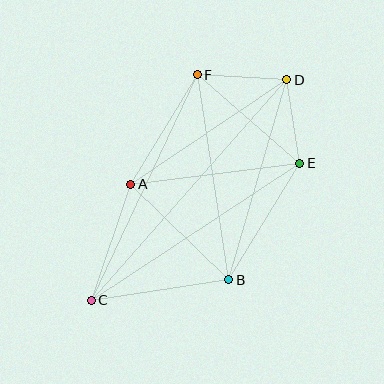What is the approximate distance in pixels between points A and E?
The distance between A and E is approximately 170 pixels.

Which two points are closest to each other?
Points D and E are closest to each other.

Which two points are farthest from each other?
Points C and D are farthest from each other.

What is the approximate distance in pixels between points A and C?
The distance between A and C is approximately 123 pixels.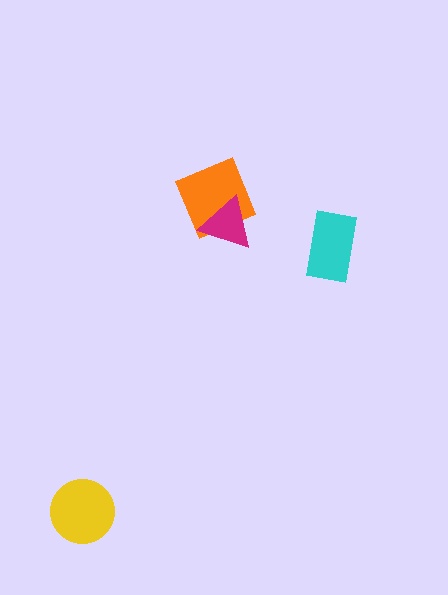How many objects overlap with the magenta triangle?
1 object overlaps with the magenta triangle.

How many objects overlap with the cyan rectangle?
0 objects overlap with the cyan rectangle.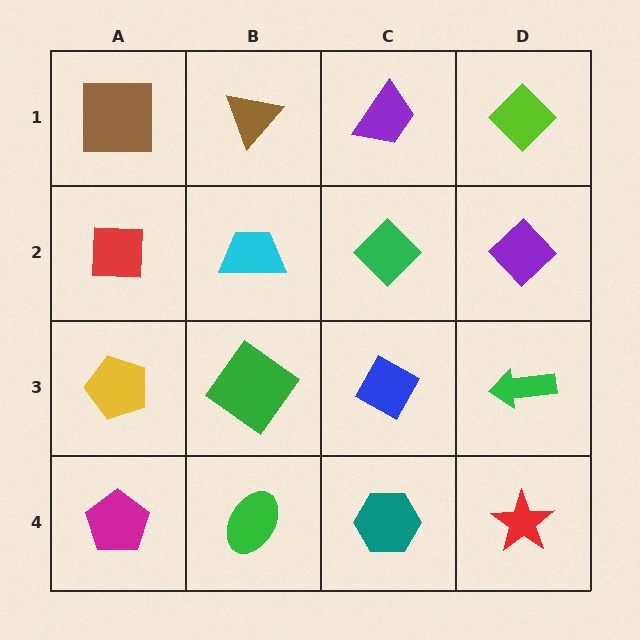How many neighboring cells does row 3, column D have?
3.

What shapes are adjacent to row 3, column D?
A purple diamond (row 2, column D), a red star (row 4, column D), a blue diamond (row 3, column C).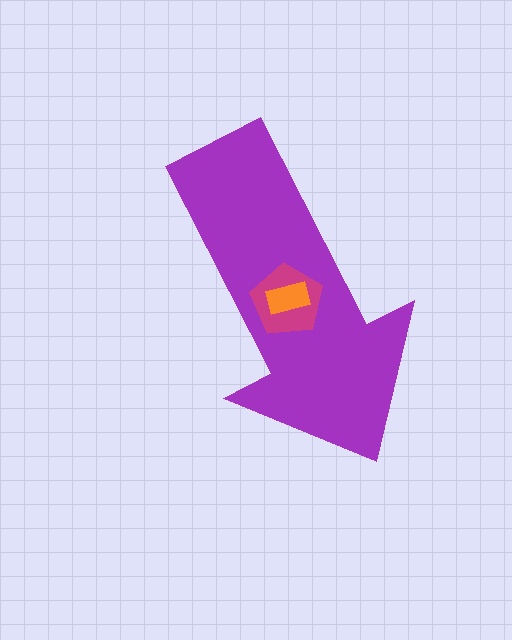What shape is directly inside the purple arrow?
The magenta pentagon.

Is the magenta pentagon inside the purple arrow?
Yes.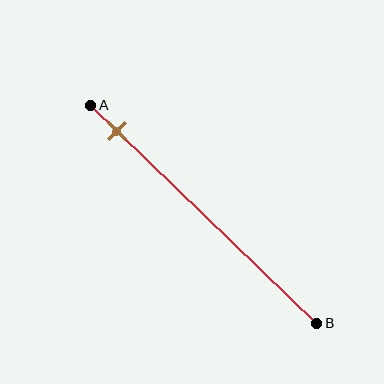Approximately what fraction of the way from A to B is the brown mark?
The brown mark is approximately 10% of the way from A to B.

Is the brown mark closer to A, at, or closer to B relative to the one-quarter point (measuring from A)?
The brown mark is closer to point A than the one-quarter point of segment AB.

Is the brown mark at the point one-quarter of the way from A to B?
No, the mark is at about 10% from A, not at the 25% one-quarter point.